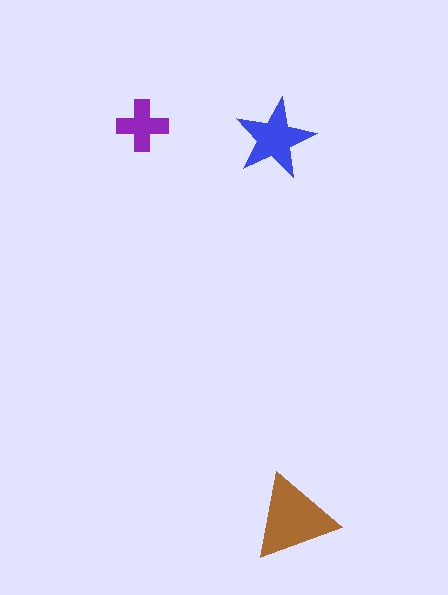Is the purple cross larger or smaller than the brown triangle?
Smaller.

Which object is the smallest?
The purple cross.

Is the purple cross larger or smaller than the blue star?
Smaller.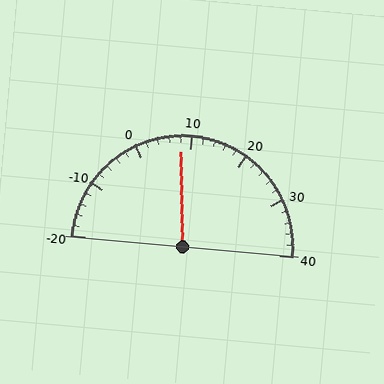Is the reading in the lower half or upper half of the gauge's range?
The reading is in the lower half of the range (-20 to 40).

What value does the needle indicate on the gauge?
The needle indicates approximately 8.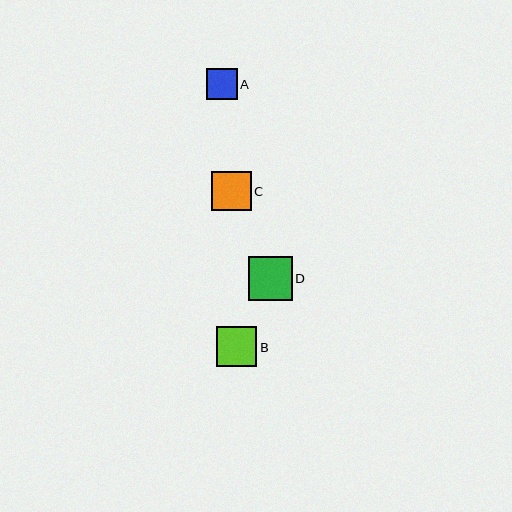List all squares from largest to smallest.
From largest to smallest: D, B, C, A.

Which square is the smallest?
Square A is the smallest with a size of approximately 31 pixels.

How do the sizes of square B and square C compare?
Square B and square C are approximately the same size.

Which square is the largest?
Square D is the largest with a size of approximately 44 pixels.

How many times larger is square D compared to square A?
Square D is approximately 1.4 times the size of square A.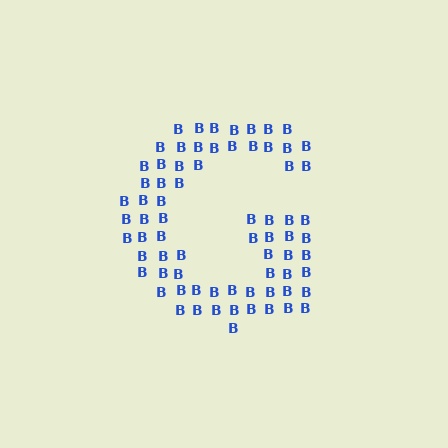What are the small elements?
The small elements are letter B's.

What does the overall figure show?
The overall figure shows the letter G.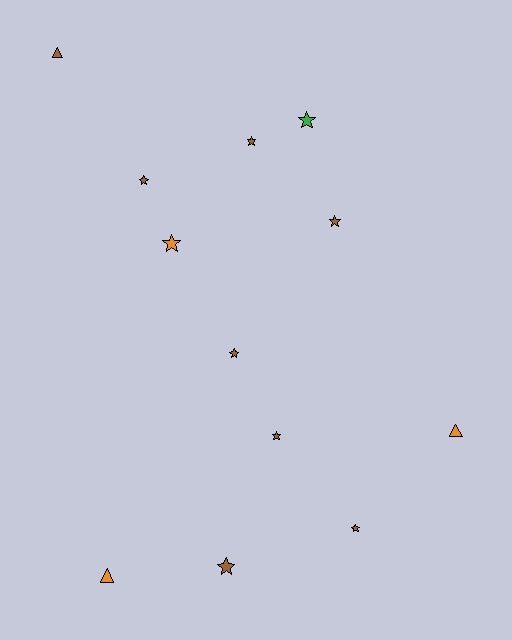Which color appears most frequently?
Brown, with 8 objects.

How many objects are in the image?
There are 12 objects.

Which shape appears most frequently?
Star, with 9 objects.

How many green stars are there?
There is 1 green star.